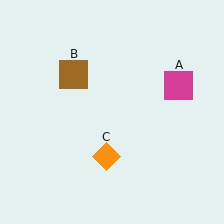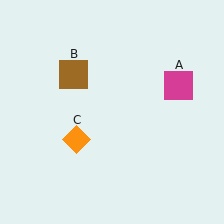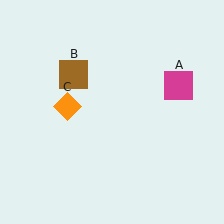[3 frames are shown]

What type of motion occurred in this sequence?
The orange diamond (object C) rotated clockwise around the center of the scene.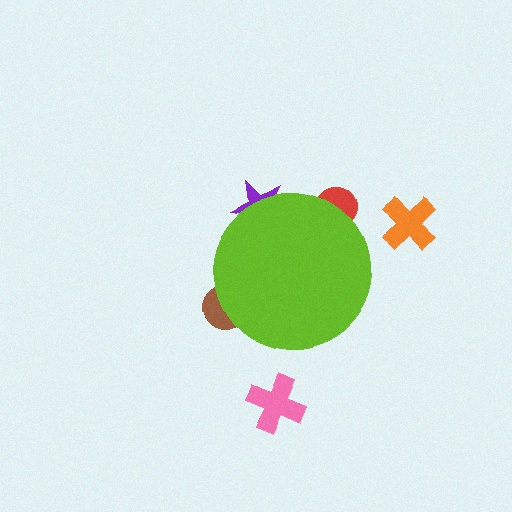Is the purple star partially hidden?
Yes, the purple star is partially hidden behind the lime circle.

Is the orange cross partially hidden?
No, the orange cross is fully visible.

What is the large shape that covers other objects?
A lime circle.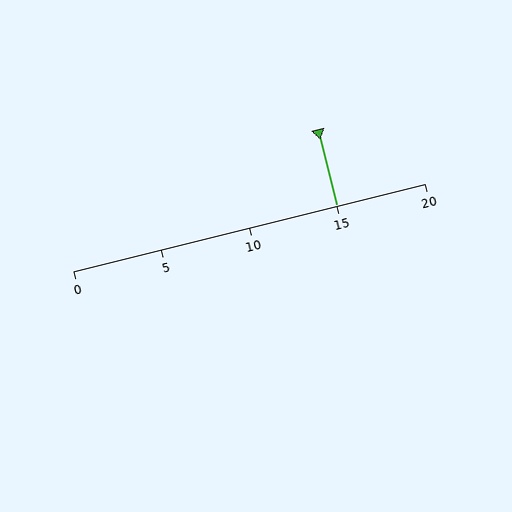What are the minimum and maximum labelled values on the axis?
The axis runs from 0 to 20.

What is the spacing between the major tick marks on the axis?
The major ticks are spaced 5 apart.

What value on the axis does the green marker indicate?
The marker indicates approximately 15.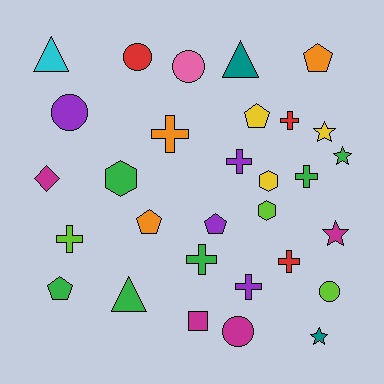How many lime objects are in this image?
There are 3 lime objects.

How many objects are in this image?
There are 30 objects.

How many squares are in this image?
There is 1 square.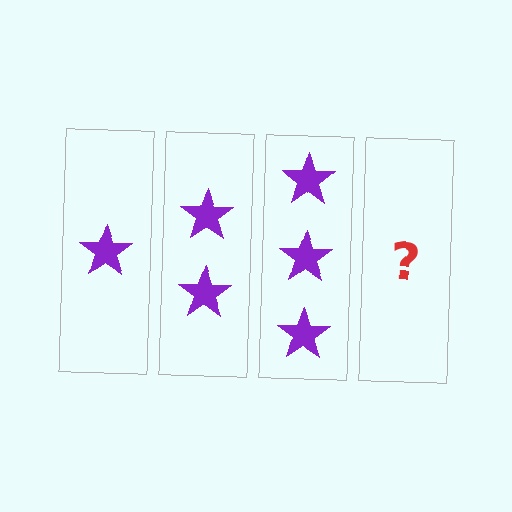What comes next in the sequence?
The next element should be 4 stars.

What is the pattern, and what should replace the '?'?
The pattern is that each step adds one more star. The '?' should be 4 stars.